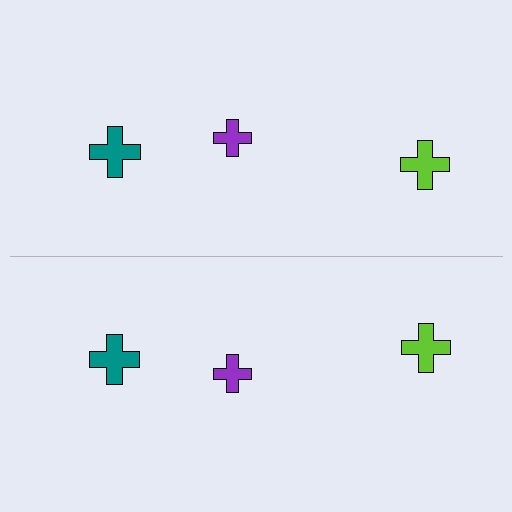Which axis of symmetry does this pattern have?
The pattern has a horizontal axis of symmetry running through the center of the image.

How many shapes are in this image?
There are 6 shapes in this image.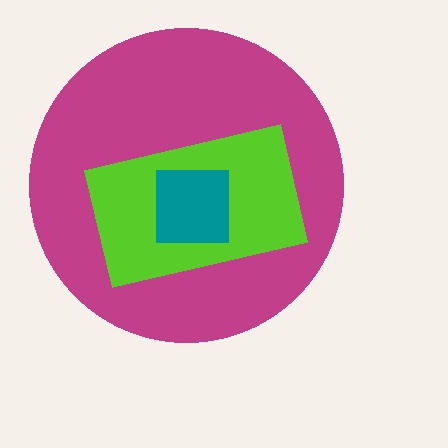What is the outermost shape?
The magenta circle.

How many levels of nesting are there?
3.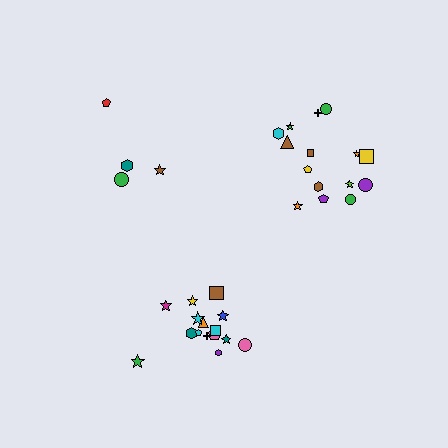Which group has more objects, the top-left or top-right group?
The top-right group.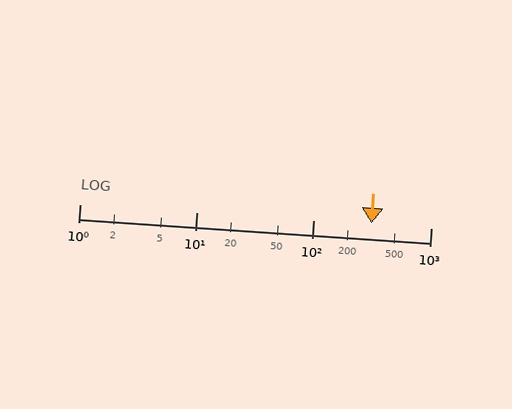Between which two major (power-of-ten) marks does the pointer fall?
The pointer is between 100 and 1000.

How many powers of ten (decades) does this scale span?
The scale spans 3 decades, from 1 to 1000.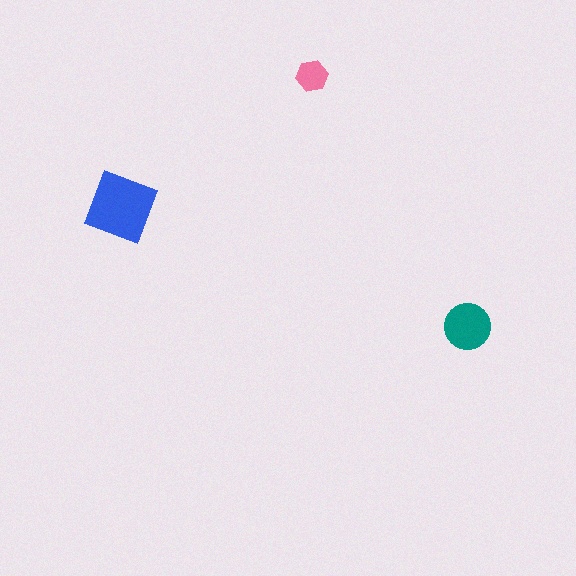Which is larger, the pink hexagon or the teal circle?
The teal circle.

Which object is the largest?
The blue square.